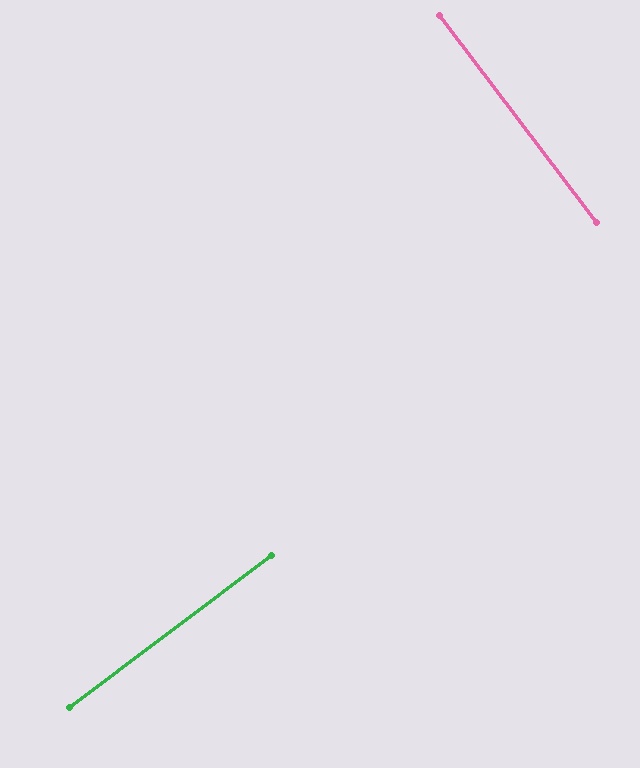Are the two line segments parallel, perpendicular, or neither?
Perpendicular — they meet at approximately 90°.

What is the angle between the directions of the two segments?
Approximately 90 degrees.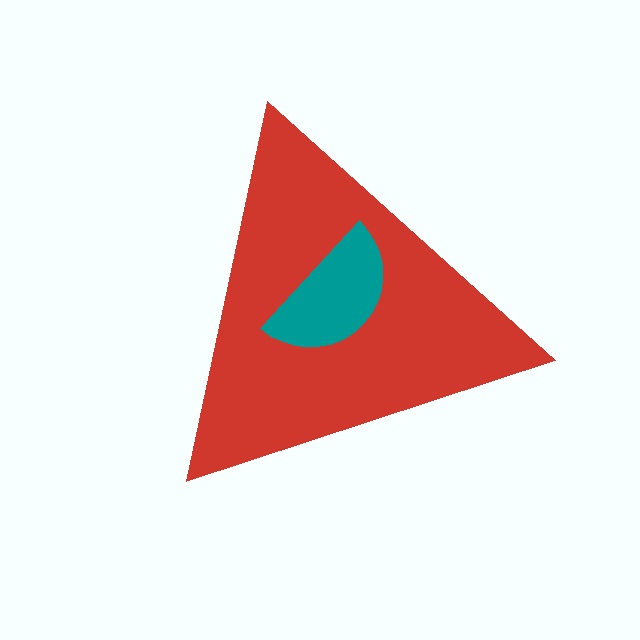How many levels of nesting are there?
2.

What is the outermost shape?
The red triangle.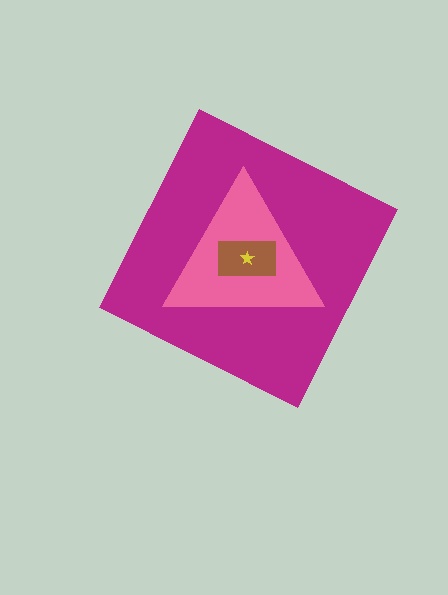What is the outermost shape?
The magenta diamond.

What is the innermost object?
The yellow star.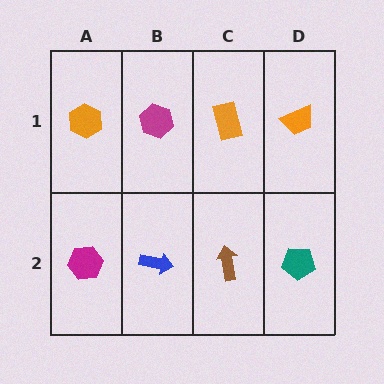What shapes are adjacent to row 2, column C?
An orange rectangle (row 1, column C), a blue arrow (row 2, column B), a teal pentagon (row 2, column D).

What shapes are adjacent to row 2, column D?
An orange trapezoid (row 1, column D), a brown arrow (row 2, column C).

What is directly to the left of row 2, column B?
A magenta hexagon.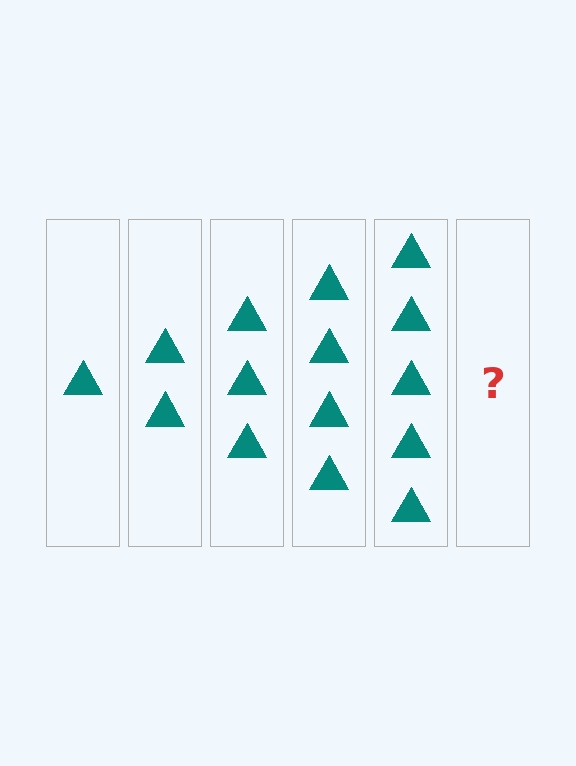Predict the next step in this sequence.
The next step is 6 triangles.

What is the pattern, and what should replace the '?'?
The pattern is that each step adds one more triangle. The '?' should be 6 triangles.